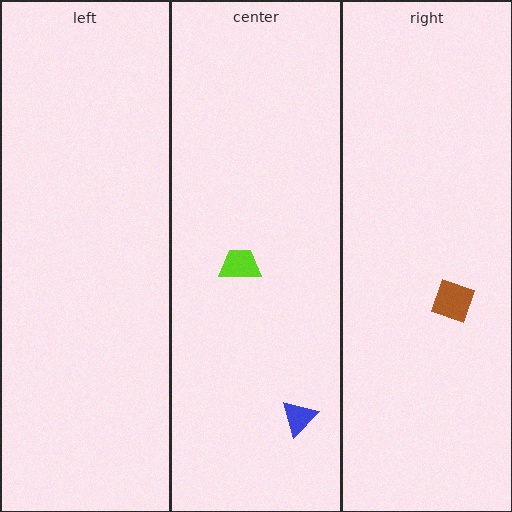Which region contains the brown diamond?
The right region.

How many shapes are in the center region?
2.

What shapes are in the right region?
The brown diamond.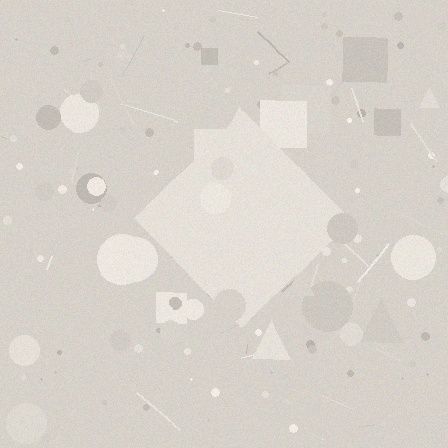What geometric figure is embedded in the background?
A diamond is embedded in the background.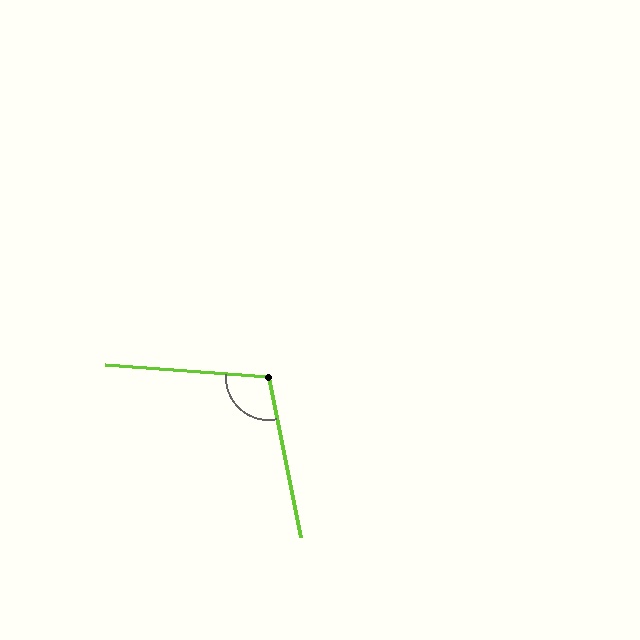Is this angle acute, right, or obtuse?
It is obtuse.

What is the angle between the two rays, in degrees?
Approximately 106 degrees.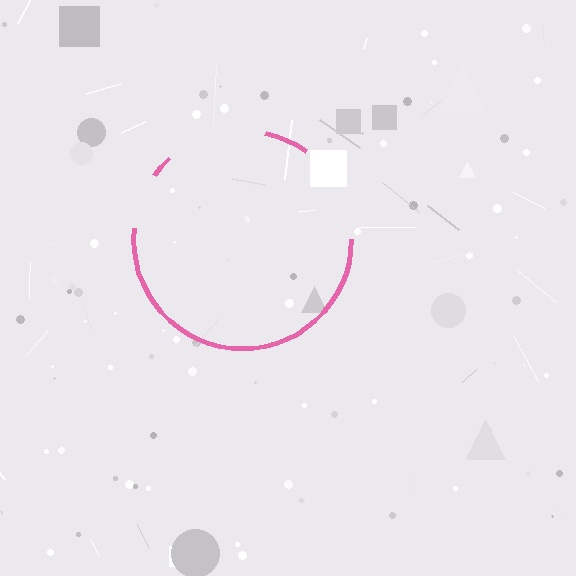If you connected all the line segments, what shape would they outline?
They would outline a circle.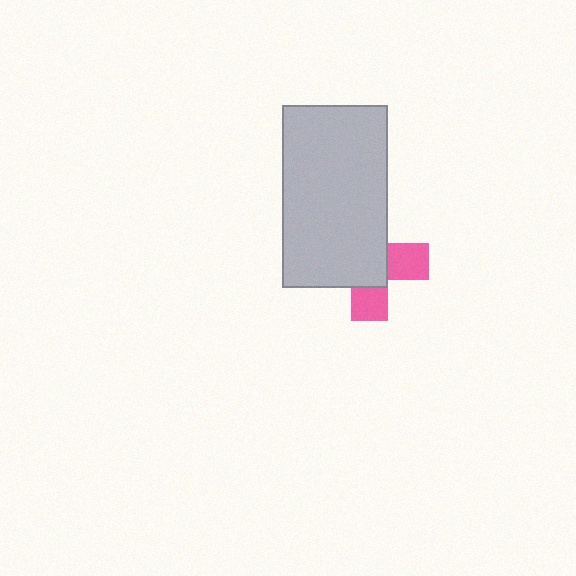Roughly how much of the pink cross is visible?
A small part of it is visible (roughly 37%).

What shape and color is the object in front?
The object in front is a light gray rectangle.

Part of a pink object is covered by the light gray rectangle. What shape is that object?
It is a cross.